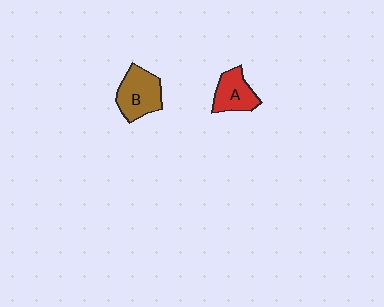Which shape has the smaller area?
Shape A (red).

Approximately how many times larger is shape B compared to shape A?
Approximately 1.3 times.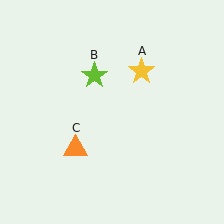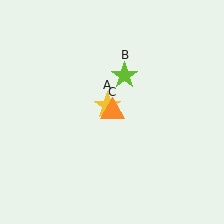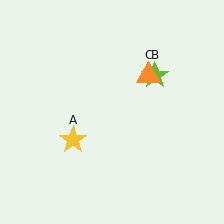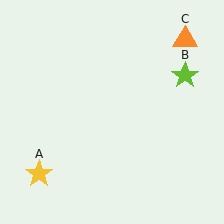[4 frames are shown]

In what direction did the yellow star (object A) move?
The yellow star (object A) moved down and to the left.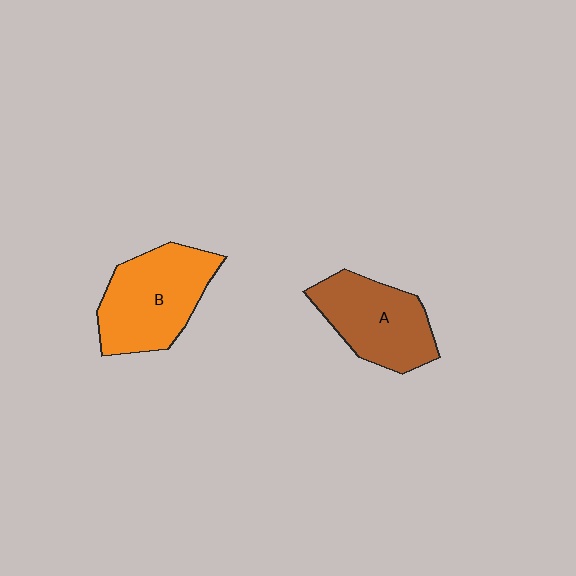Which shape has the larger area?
Shape B (orange).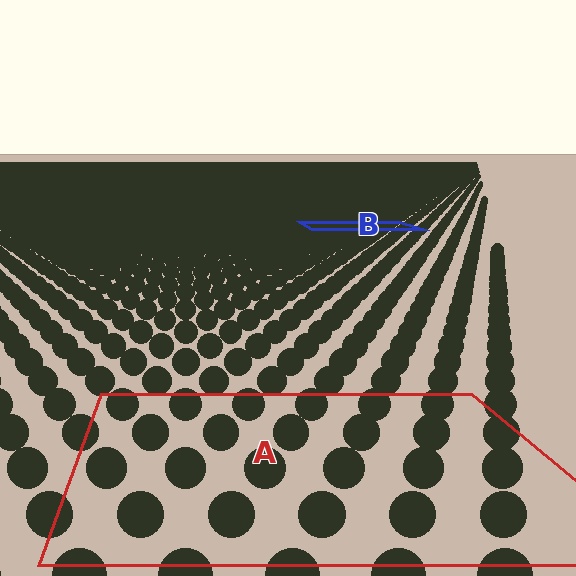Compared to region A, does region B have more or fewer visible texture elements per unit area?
Region B has more texture elements per unit area — they are packed more densely because it is farther away.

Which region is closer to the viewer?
Region A is closer. The texture elements there are larger and more spread out.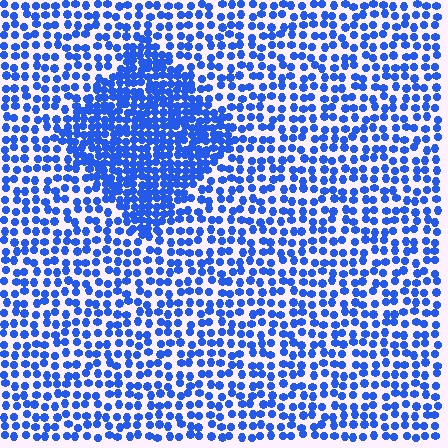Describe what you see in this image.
The image contains small blue elements arranged at two different densities. A diamond-shaped region is visible where the elements are more densely packed than the surrounding area.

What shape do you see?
I see a diamond.